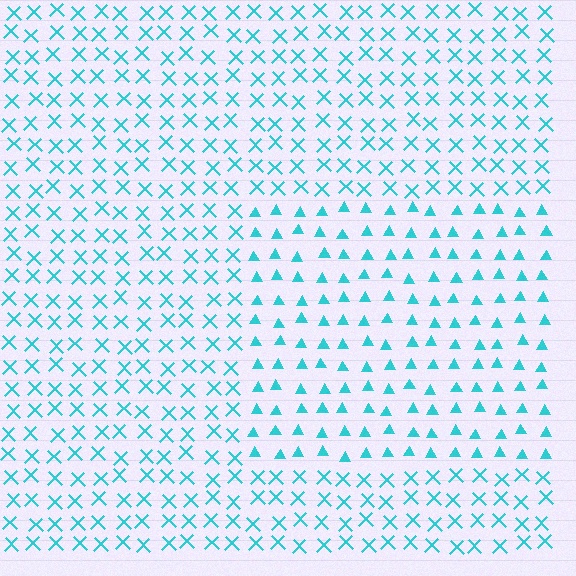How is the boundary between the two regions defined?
The boundary is defined by a change in element shape: triangles inside vs. X marks outside. All elements share the same color and spacing.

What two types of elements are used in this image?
The image uses triangles inside the rectangle region and X marks outside it.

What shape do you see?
I see a rectangle.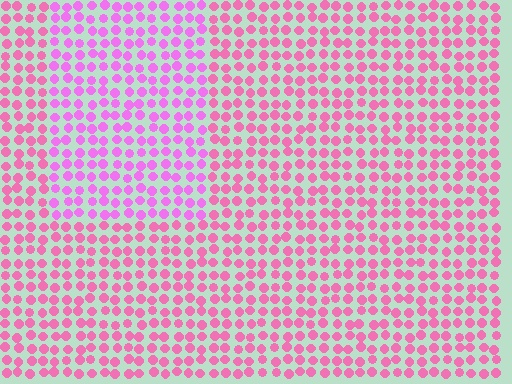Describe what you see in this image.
The image is filled with small pink elements in a uniform arrangement. A rectangle-shaped region is visible where the elements are tinted to a slightly different hue, forming a subtle color boundary.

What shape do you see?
I see a rectangle.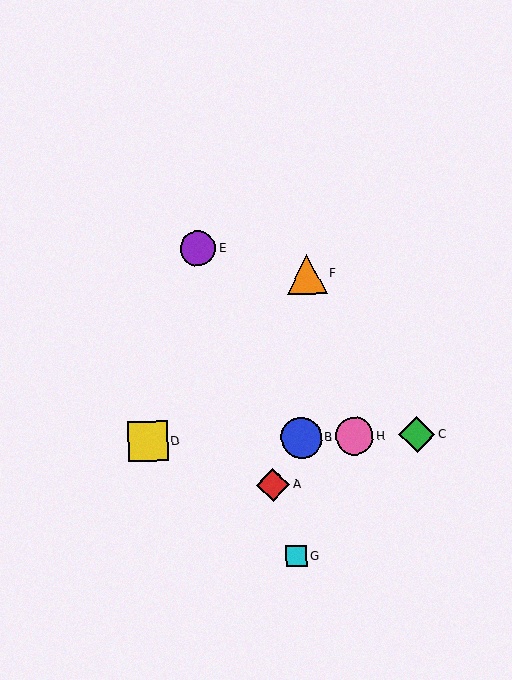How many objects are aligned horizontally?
4 objects (B, C, D, H) are aligned horizontally.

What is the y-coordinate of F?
Object F is at y≈274.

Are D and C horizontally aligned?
Yes, both are at y≈441.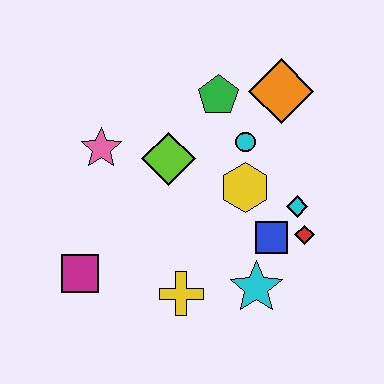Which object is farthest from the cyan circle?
The magenta square is farthest from the cyan circle.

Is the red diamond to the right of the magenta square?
Yes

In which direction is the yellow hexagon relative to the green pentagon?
The yellow hexagon is below the green pentagon.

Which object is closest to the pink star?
The lime diamond is closest to the pink star.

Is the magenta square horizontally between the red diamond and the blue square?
No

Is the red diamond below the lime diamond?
Yes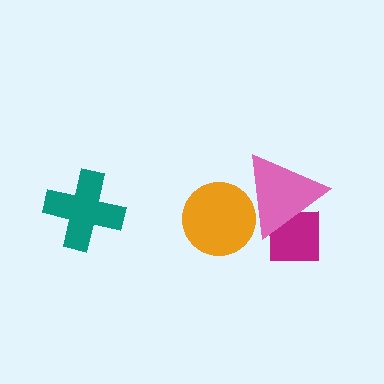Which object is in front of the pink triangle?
The orange circle is in front of the pink triangle.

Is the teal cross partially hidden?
No, no other shape covers it.